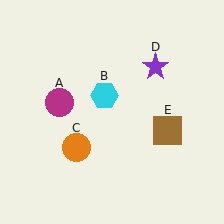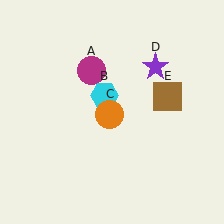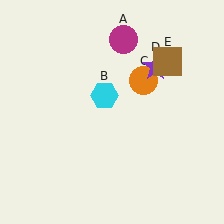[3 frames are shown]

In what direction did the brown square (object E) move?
The brown square (object E) moved up.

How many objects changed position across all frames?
3 objects changed position: magenta circle (object A), orange circle (object C), brown square (object E).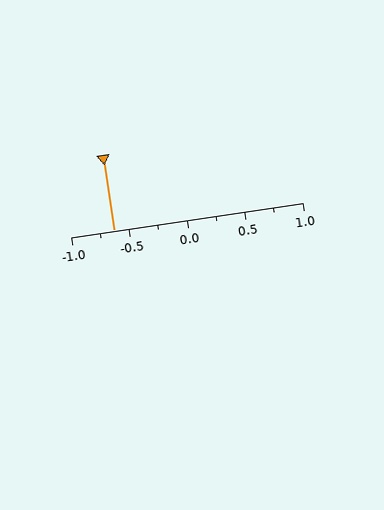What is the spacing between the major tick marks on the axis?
The major ticks are spaced 0.5 apart.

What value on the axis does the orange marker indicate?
The marker indicates approximately -0.62.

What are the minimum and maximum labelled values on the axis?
The axis runs from -1.0 to 1.0.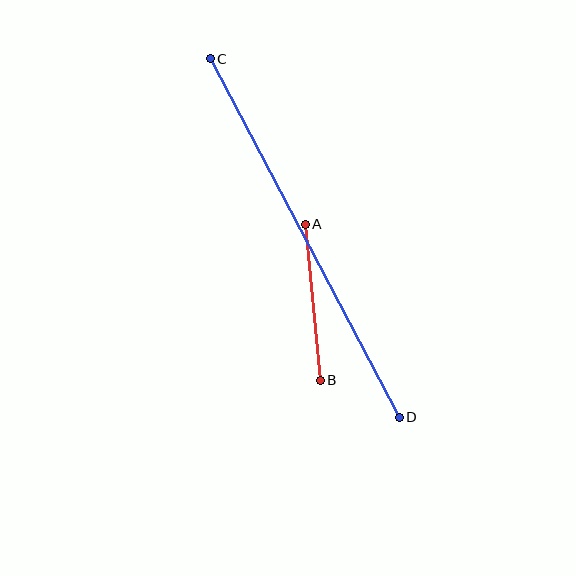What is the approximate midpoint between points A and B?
The midpoint is at approximately (313, 302) pixels.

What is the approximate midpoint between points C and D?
The midpoint is at approximately (305, 238) pixels.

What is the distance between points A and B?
The distance is approximately 157 pixels.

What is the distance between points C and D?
The distance is approximately 406 pixels.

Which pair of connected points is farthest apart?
Points C and D are farthest apart.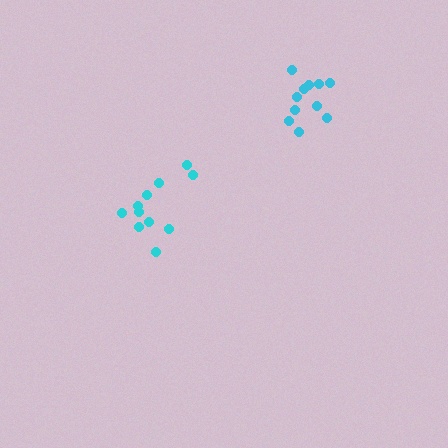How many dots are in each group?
Group 1: 11 dots, Group 2: 11 dots (22 total).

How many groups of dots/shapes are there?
There are 2 groups.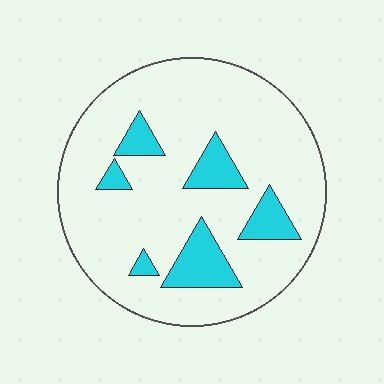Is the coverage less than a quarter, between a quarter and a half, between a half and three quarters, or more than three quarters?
Less than a quarter.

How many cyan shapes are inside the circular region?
6.